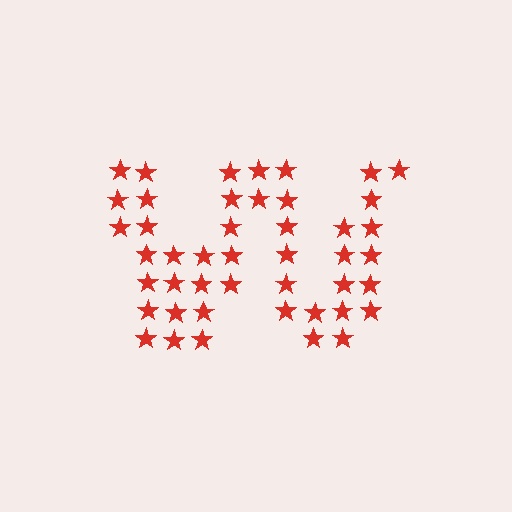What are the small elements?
The small elements are stars.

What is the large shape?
The large shape is the letter W.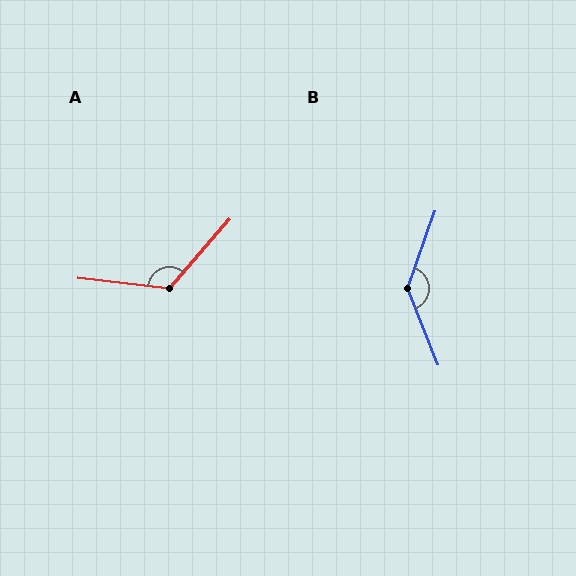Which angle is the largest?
B, at approximately 139 degrees.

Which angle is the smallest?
A, at approximately 125 degrees.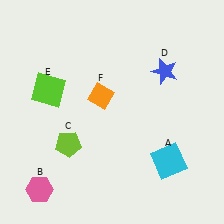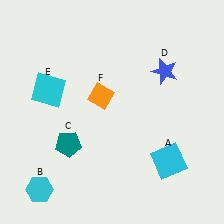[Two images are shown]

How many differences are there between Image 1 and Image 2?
There are 3 differences between the two images.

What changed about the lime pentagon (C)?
In Image 1, C is lime. In Image 2, it changed to teal.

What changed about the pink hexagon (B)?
In Image 1, B is pink. In Image 2, it changed to cyan.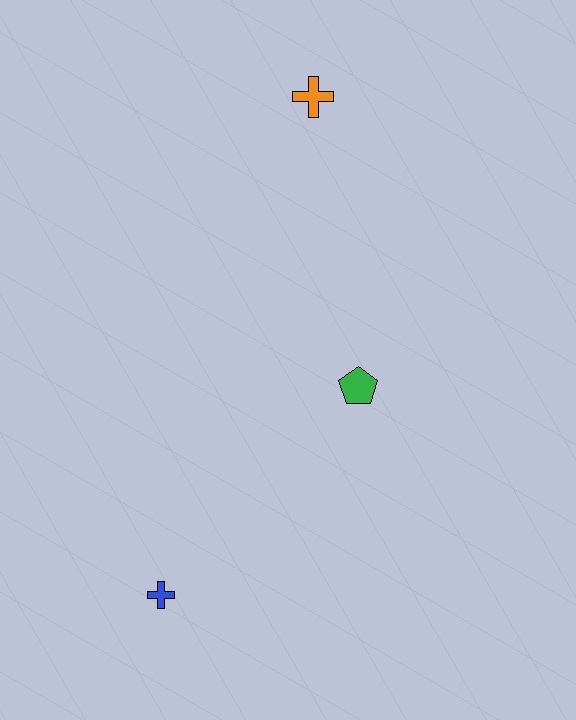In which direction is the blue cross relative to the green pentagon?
The blue cross is below the green pentagon.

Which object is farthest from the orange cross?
The blue cross is farthest from the orange cross.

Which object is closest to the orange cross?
The green pentagon is closest to the orange cross.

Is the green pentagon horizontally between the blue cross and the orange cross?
No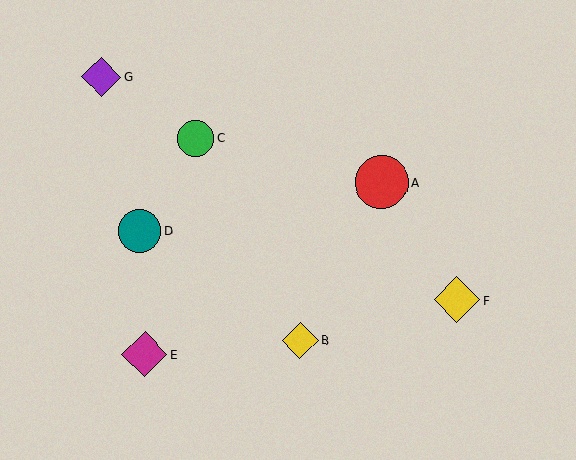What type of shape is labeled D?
Shape D is a teal circle.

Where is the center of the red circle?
The center of the red circle is at (382, 182).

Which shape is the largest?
The red circle (labeled A) is the largest.